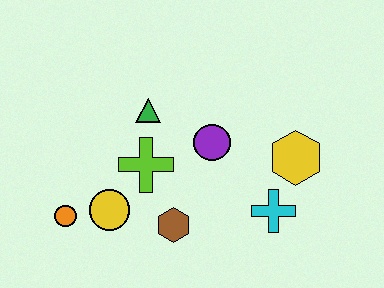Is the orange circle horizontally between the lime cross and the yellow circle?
No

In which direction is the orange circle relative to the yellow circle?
The orange circle is to the left of the yellow circle.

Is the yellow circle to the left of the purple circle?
Yes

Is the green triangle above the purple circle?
Yes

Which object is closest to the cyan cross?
The yellow hexagon is closest to the cyan cross.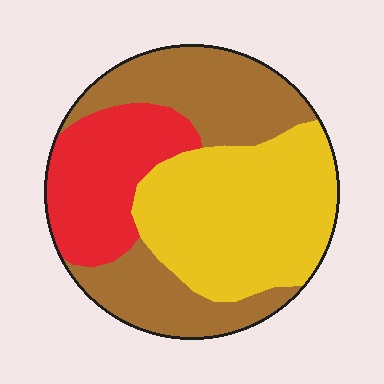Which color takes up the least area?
Red, at roughly 25%.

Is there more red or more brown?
Brown.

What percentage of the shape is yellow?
Yellow covers 40% of the shape.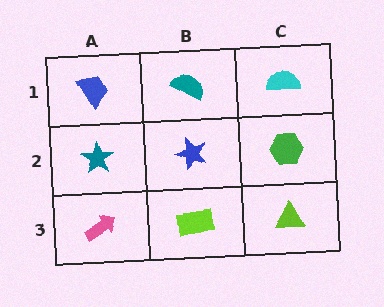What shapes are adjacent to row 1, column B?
A blue star (row 2, column B), a blue trapezoid (row 1, column A), a cyan semicircle (row 1, column C).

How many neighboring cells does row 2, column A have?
3.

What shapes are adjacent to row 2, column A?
A blue trapezoid (row 1, column A), a pink arrow (row 3, column A), a blue star (row 2, column B).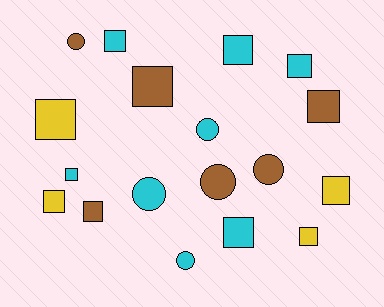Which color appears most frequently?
Cyan, with 8 objects.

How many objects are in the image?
There are 18 objects.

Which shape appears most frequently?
Square, with 12 objects.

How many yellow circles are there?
There are no yellow circles.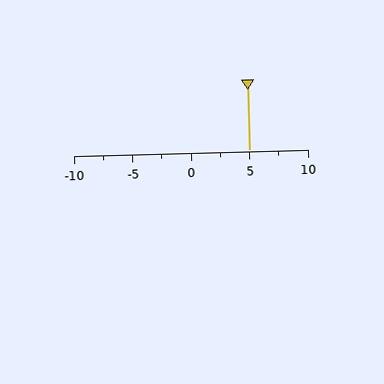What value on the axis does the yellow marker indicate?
The marker indicates approximately 5.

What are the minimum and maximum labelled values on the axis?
The axis runs from -10 to 10.